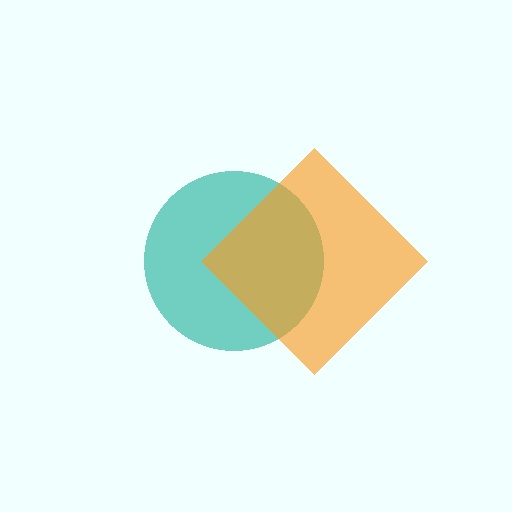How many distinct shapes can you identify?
There are 2 distinct shapes: a teal circle, an orange diamond.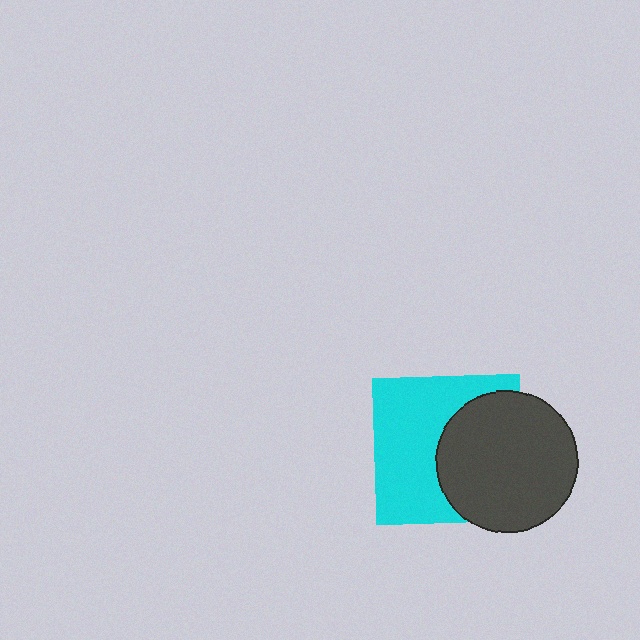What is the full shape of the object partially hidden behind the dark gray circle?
The partially hidden object is a cyan square.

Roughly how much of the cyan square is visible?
About half of it is visible (roughly 56%).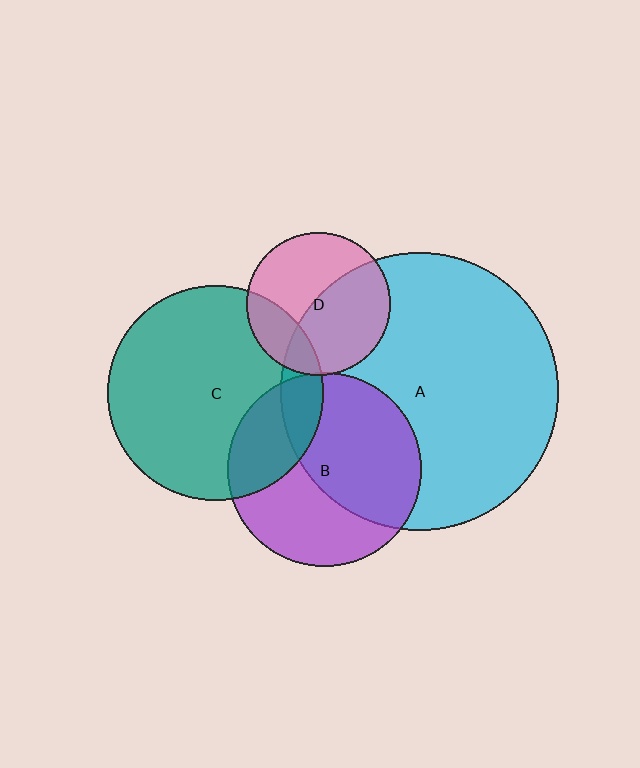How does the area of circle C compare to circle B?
Approximately 1.2 times.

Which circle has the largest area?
Circle A (cyan).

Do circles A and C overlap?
Yes.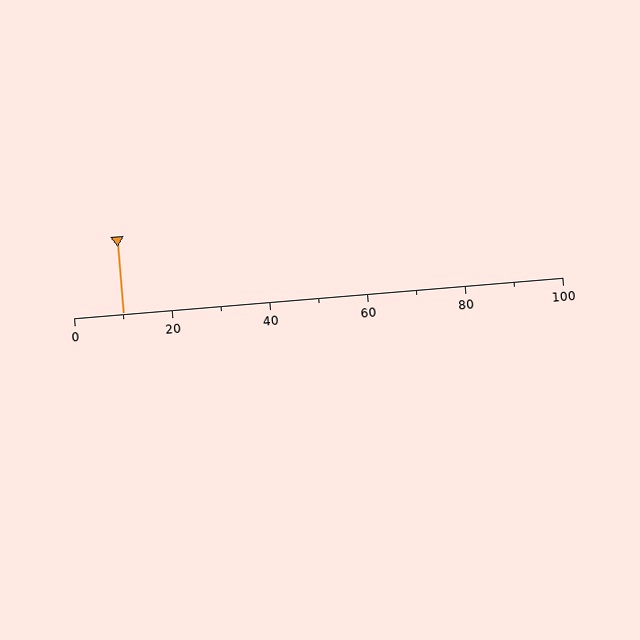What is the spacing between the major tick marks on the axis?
The major ticks are spaced 20 apart.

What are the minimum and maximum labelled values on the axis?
The axis runs from 0 to 100.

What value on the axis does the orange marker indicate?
The marker indicates approximately 10.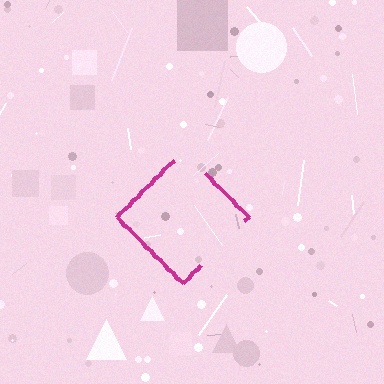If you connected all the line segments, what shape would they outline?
They would outline a diamond.